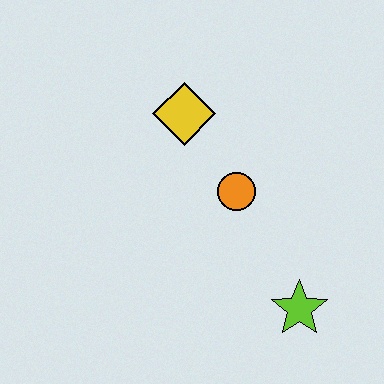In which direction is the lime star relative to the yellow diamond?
The lime star is below the yellow diamond.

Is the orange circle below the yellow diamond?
Yes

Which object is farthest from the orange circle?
The lime star is farthest from the orange circle.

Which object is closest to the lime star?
The orange circle is closest to the lime star.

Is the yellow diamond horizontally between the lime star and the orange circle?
No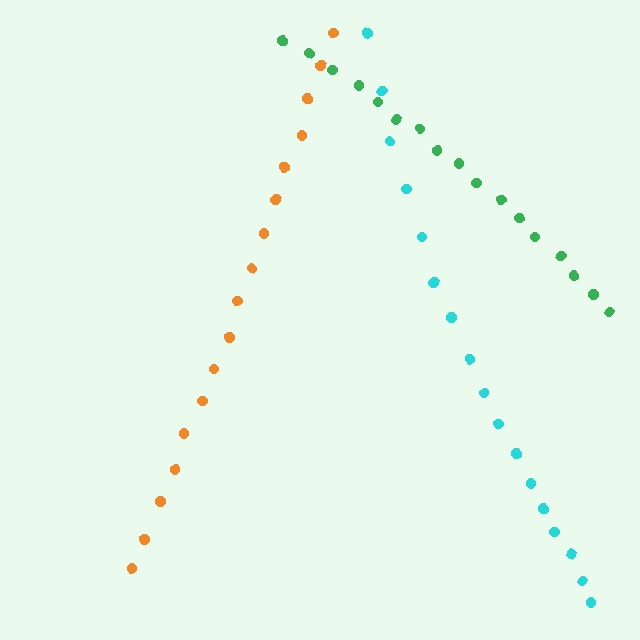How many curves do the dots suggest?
There are 3 distinct paths.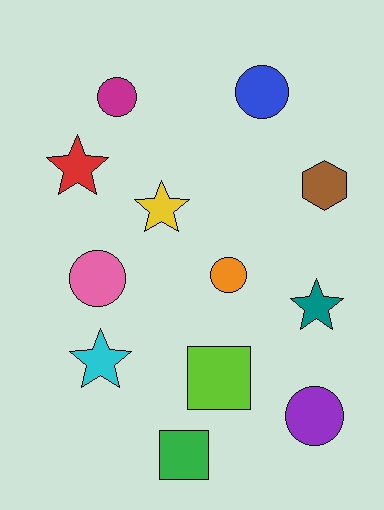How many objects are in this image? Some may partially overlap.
There are 12 objects.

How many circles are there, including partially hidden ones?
There are 5 circles.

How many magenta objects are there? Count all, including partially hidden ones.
There is 1 magenta object.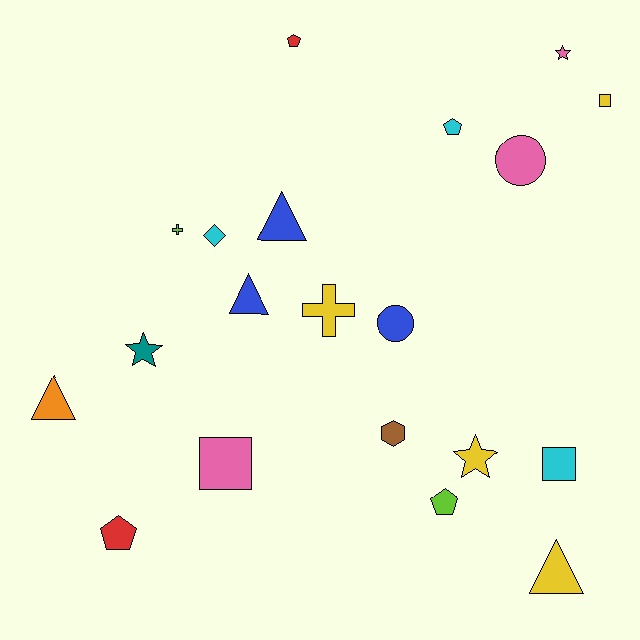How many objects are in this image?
There are 20 objects.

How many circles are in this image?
There are 2 circles.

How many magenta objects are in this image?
There are no magenta objects.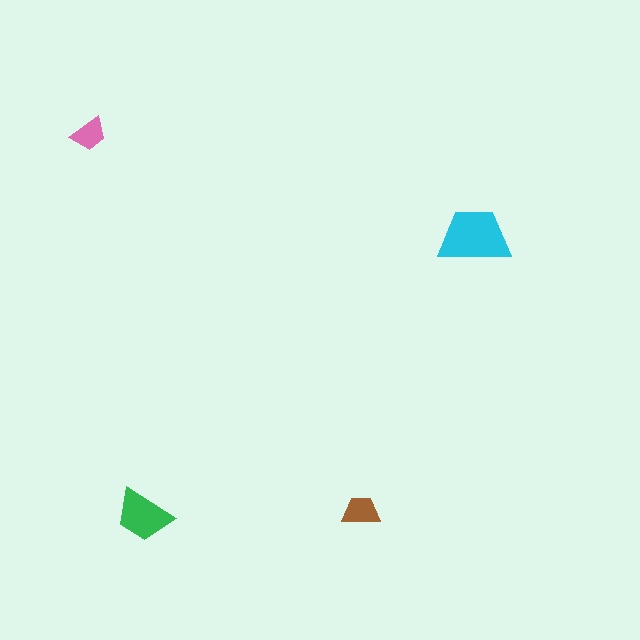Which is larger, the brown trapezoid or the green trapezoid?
The green one.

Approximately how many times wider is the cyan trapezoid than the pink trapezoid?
About 2 times wider.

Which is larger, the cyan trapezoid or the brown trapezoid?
The cyan one.